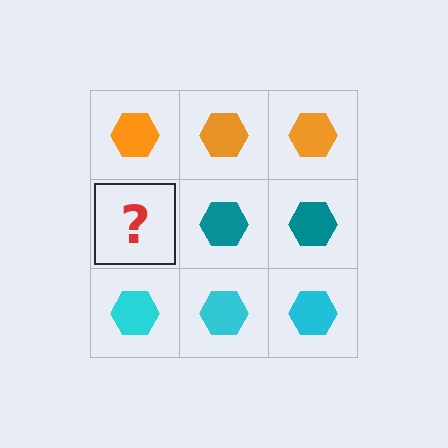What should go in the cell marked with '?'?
The missing cell should contain a teal hexagon.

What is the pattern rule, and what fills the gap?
The rule is that each row has a consistent color. The gap should be filled with a teal hexagon.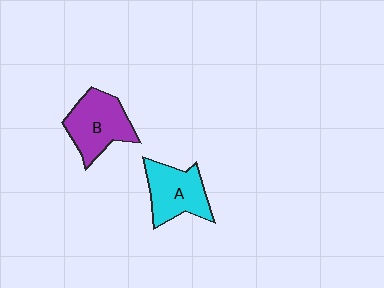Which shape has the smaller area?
Shape A (cyan).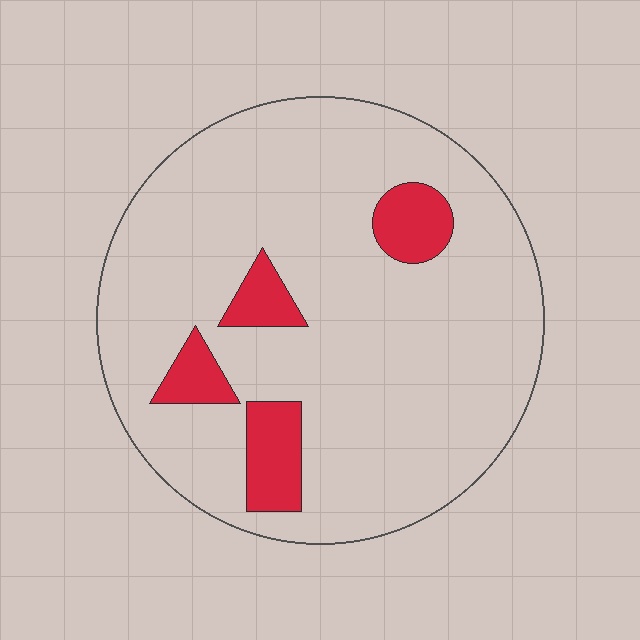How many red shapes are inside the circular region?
4.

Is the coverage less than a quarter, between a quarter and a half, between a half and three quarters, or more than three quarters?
Less than a quarter.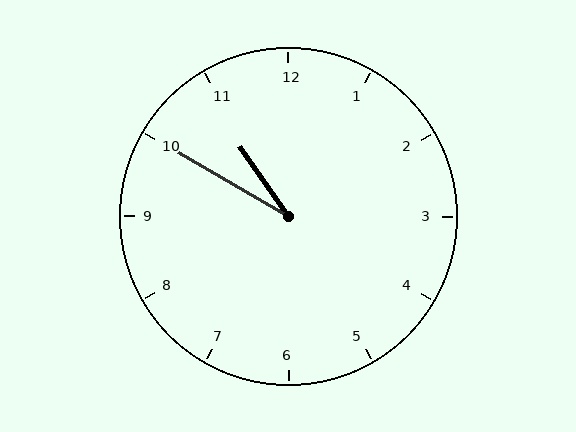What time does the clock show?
10:50.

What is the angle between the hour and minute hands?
Approximately 25 degrees.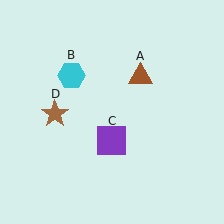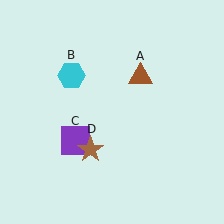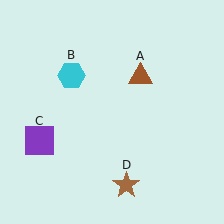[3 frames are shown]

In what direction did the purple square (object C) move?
The purple square (object C) moved left.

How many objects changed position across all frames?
2 objects changed position: purple square (object C), brown star (object D).